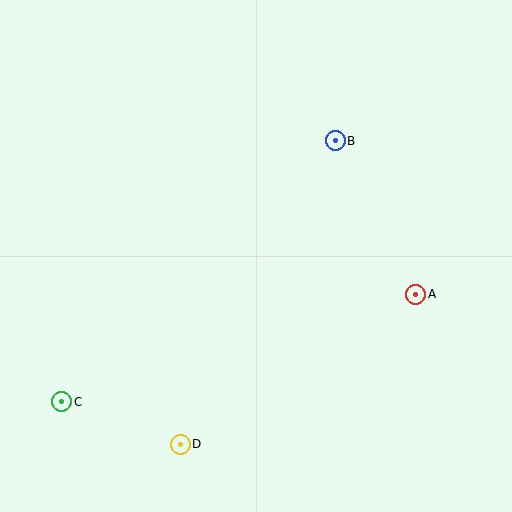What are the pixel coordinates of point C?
Point C is at (62, 402).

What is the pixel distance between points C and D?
The distance between C and D is 126 pixels.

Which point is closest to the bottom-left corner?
Point C is closest to the bottom-left corner.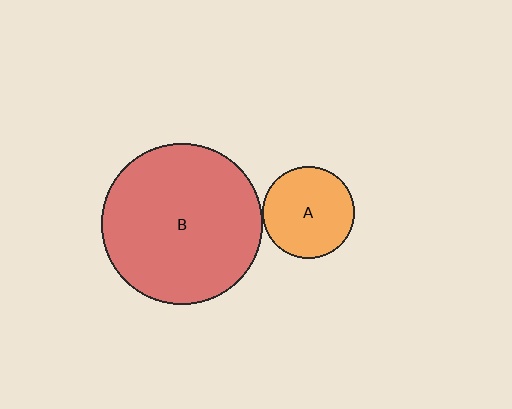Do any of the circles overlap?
No, none of the circles overlap.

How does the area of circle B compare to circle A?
Approximately 3.0 times.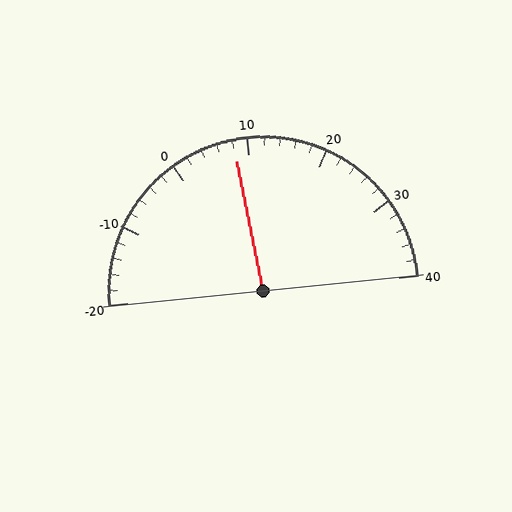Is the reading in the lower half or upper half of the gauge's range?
The reading is in the lower half of the range (-20 to 40).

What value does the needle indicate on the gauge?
The needle indicates approximately 8.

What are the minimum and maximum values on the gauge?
The gauge ranges from -20 to 40.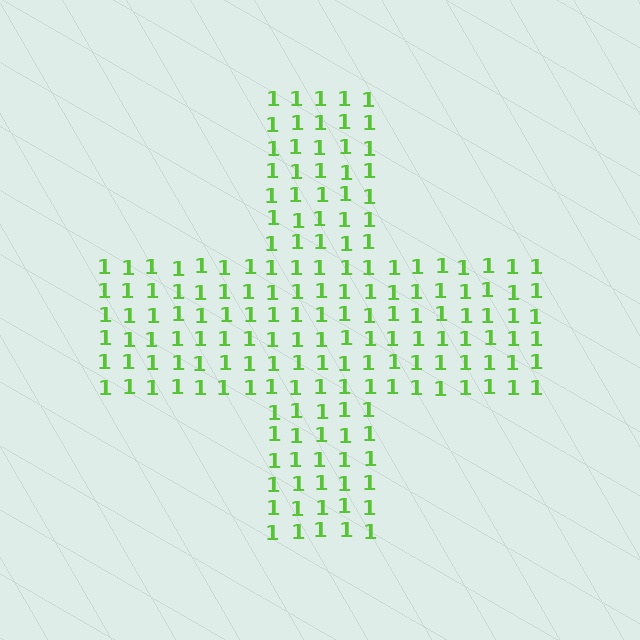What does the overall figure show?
The overall figure shows a cross.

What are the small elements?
The small elements are digit 1's.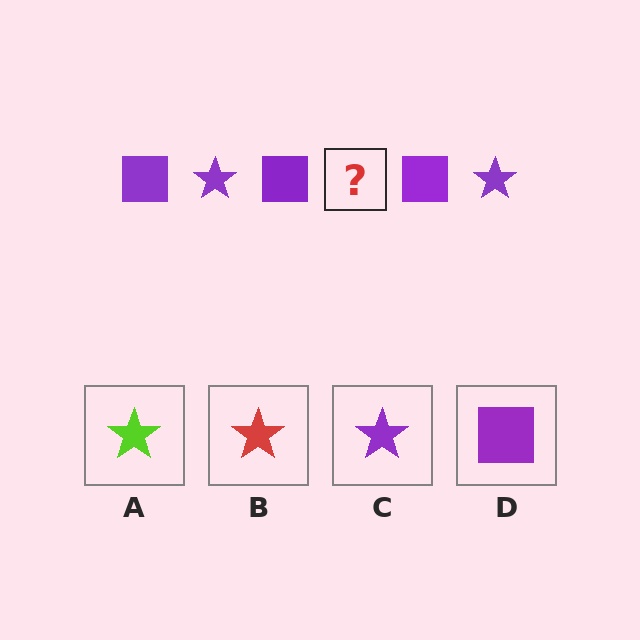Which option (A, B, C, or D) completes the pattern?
C.